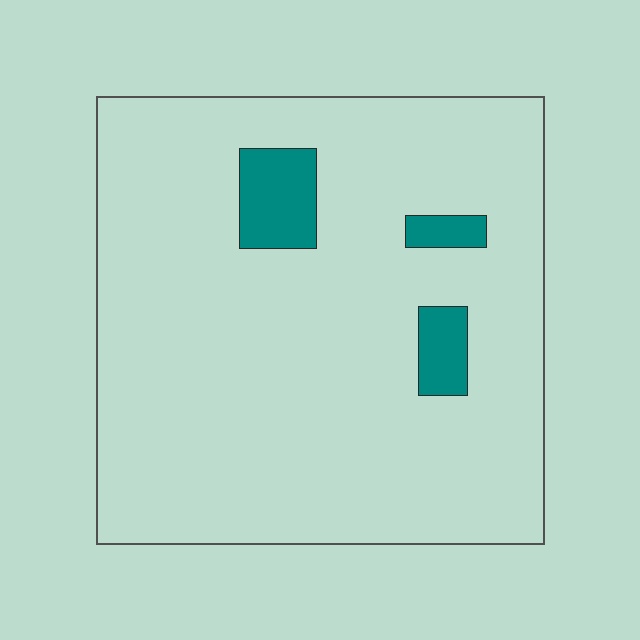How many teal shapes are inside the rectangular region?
3.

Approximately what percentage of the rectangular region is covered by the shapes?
Approximately 5%.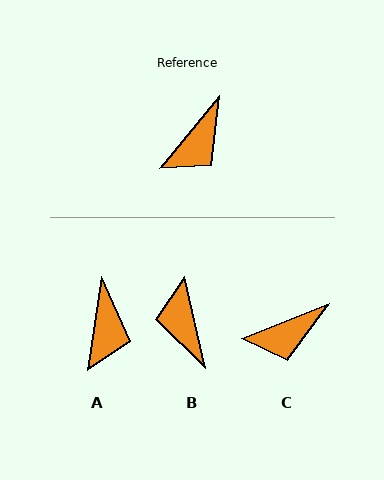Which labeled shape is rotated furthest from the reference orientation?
B, about 128 degrees away.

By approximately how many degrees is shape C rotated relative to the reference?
Approximately 30 degrees clockwise.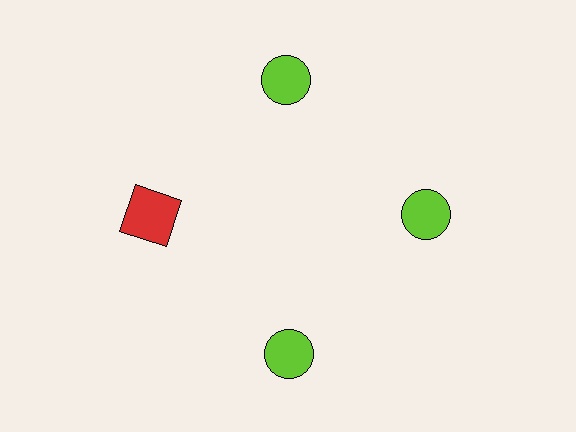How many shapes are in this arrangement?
There are 4 shapes arranged in a ring pattern.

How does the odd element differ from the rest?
It differs in both color (red instead of lime) and shape (square instead of circle).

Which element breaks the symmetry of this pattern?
The red square at roughly the 9 o'clock position breaks the symmetry. All other shapes are lime circles.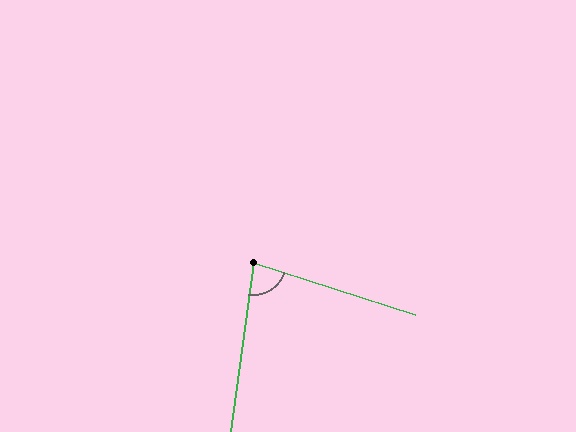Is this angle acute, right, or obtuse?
It is acute.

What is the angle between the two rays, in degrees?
Approximately 80 degrees.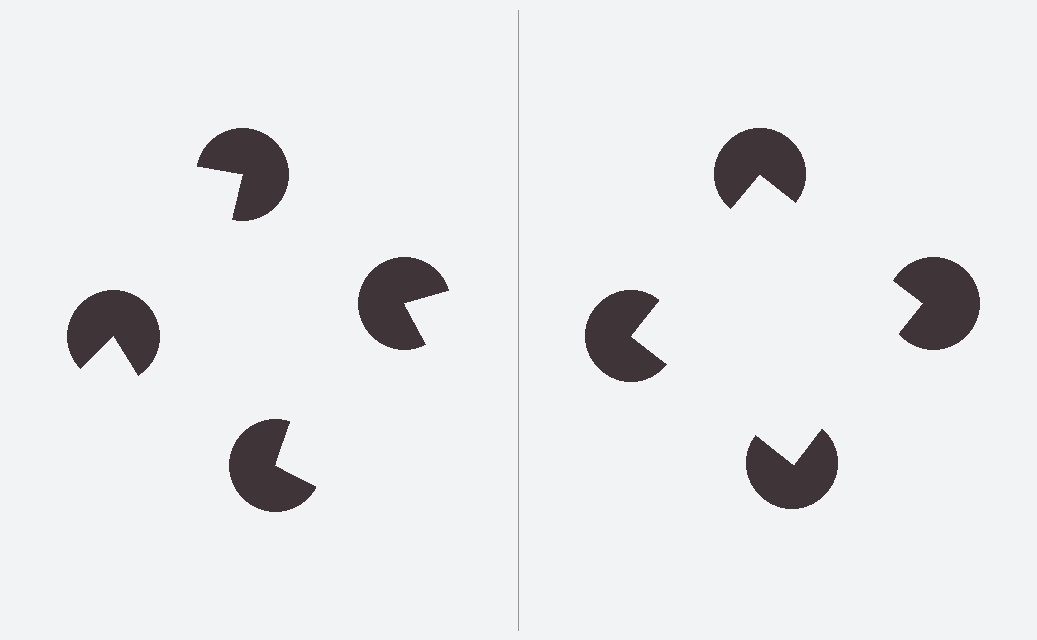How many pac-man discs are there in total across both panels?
8 — 4 on each side.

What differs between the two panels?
The pac-man discs are positioned identically on both sides; only the wedge orientations differ. On the right they align to a square; on the left they are misaligned.